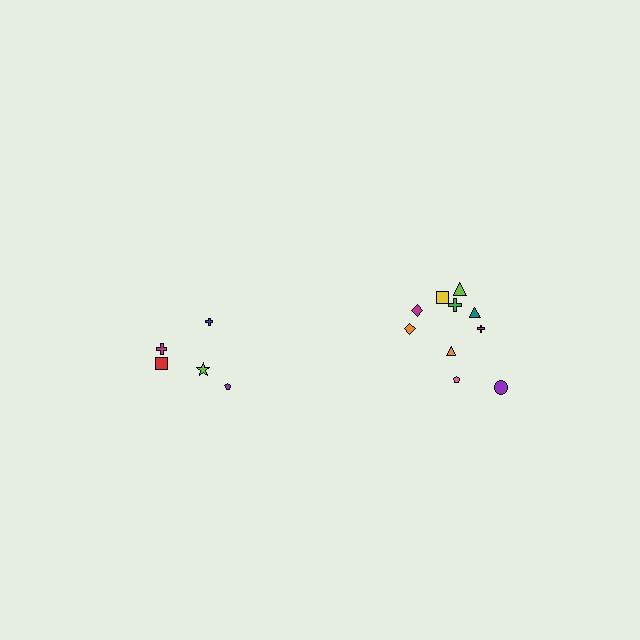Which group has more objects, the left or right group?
The right group.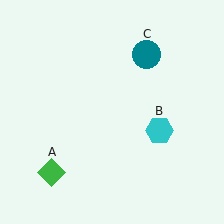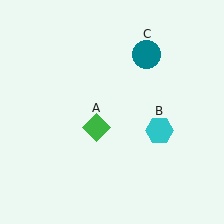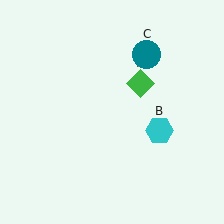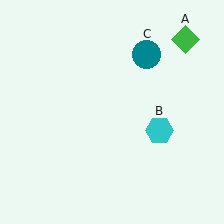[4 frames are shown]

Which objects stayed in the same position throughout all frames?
Cyan hexagon (object B) and teal circle (object C) remained stationary.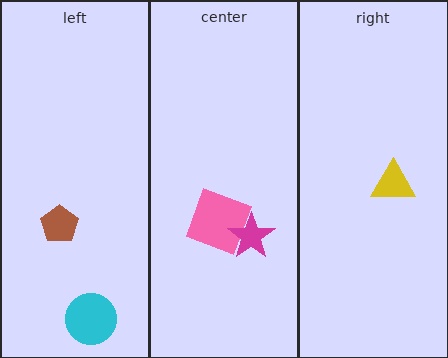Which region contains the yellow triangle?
The right region.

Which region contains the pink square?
The center region.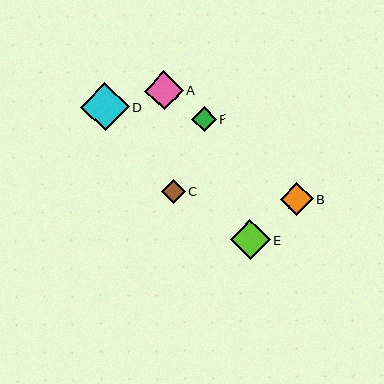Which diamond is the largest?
Diamond D is the largest with a size of approximately 48 pixels.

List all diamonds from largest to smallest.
From largest to smallest: D, E, A, B, F, C.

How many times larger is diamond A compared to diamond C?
Diamond A is approximately 1.7 times the size of diamond C.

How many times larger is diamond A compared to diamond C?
Diamond A is approximately 1.7 times the size of diamond C.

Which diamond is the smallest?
Diamond C is the smallest with a size of approximately 23 pixels.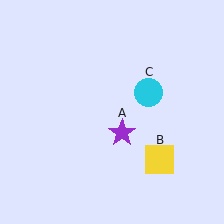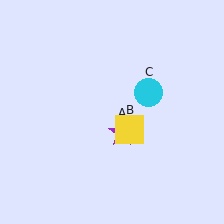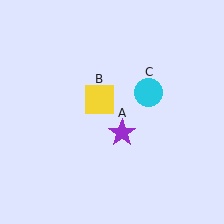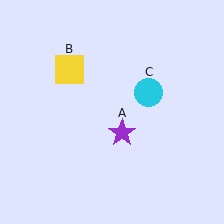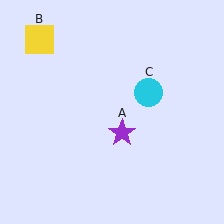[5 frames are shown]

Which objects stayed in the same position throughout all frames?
Purple star (object A) and cyan circle (object C) remained stationary.